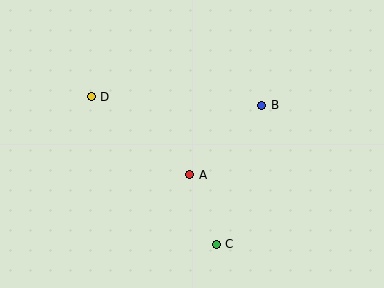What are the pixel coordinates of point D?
Point D is at (91, 97).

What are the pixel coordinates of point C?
Point C is at (216, 244).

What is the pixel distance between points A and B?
The distance between A and B is 100 pixels.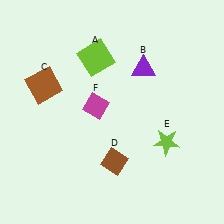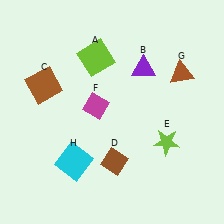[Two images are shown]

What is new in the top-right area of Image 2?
A brown triangle (G) was added in the top-right area of Image 2.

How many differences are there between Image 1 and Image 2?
There are 2 differences between the two images.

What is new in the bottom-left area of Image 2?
A cyan square (H) was added in the bottom-left area of Image 2.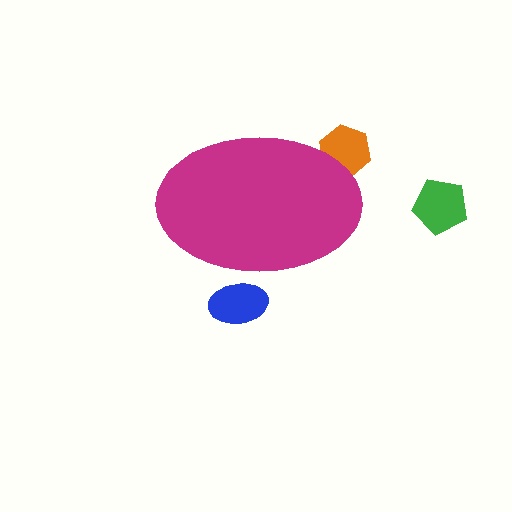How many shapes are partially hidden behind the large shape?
2 shapes are partially hidden.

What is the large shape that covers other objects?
A magenta ellipse.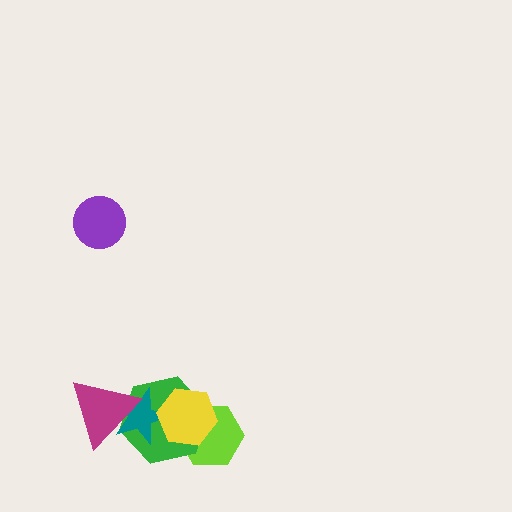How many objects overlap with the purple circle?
0 objects overlap with the purple circle.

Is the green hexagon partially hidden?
Yes, it is partially covered by another shape.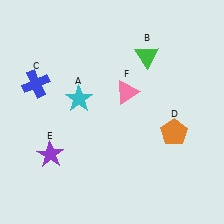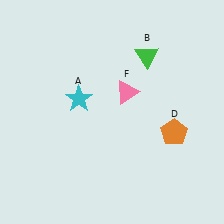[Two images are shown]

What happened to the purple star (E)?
The purple star (E) was removed in Image 2. It was in the bottom-left area of Image 1.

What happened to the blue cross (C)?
The blue cross (C) was removed in Image 2. It was in the top-left area of Image 1.